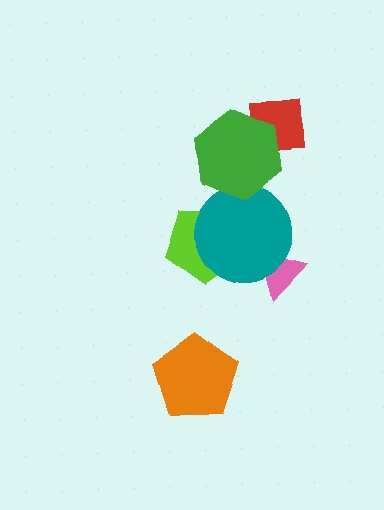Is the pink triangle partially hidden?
Yes, it is partially covered by another shape.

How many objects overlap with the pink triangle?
1 object overlaps with the pink triangle.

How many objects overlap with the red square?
1 object overlaps with the red square.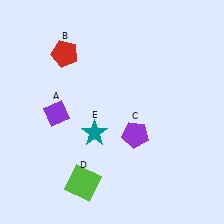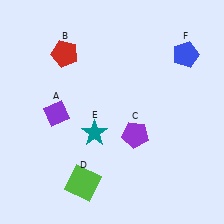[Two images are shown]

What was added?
A blue pentagon (F) was added in Image 2.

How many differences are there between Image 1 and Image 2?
There is 1 difference between the two images.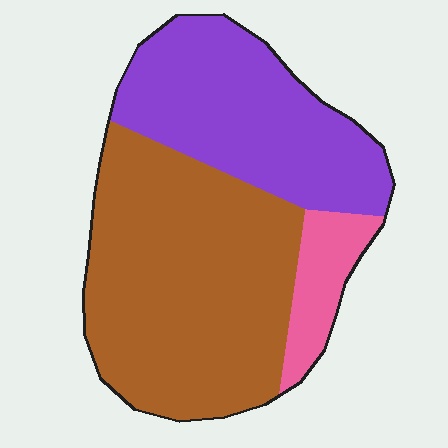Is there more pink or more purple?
Purple.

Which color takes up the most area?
Brown, at roughly 55%.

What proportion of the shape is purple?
Purple takes up between a third and a half of the shape.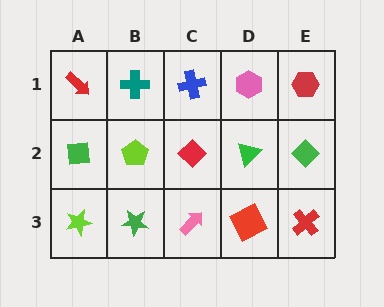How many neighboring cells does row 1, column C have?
3.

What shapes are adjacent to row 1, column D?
A green triangle (row 2, column D), a blue cross (row 1, column C), a red hexagon (row 1, column E).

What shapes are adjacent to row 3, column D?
A green triangle (row 2, column D), a pink arrow (row 3, column C), a red cross (row 3, column E).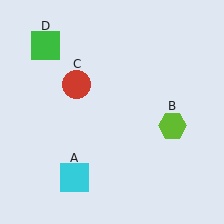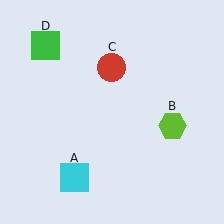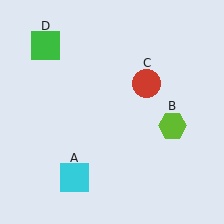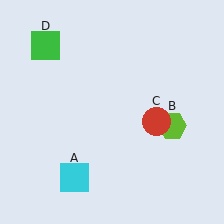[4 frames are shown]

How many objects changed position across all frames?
1 object changed position: red circle (object C).